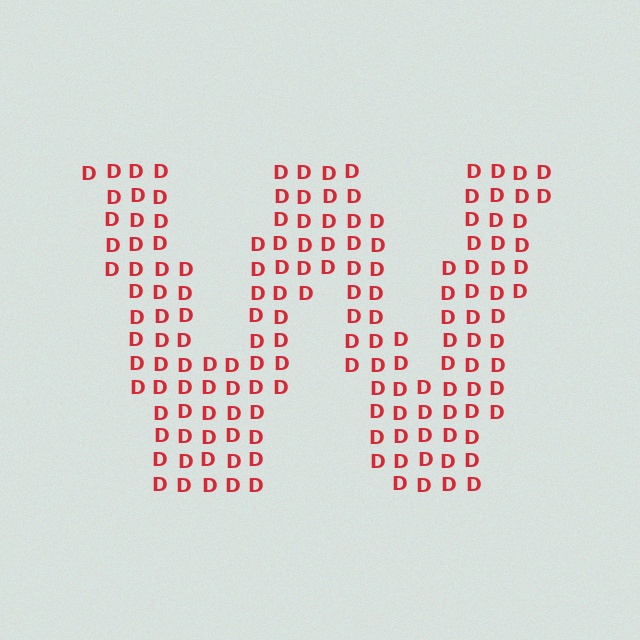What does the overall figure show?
The overall figure shows the letter W.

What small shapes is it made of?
It is made of small letter D's.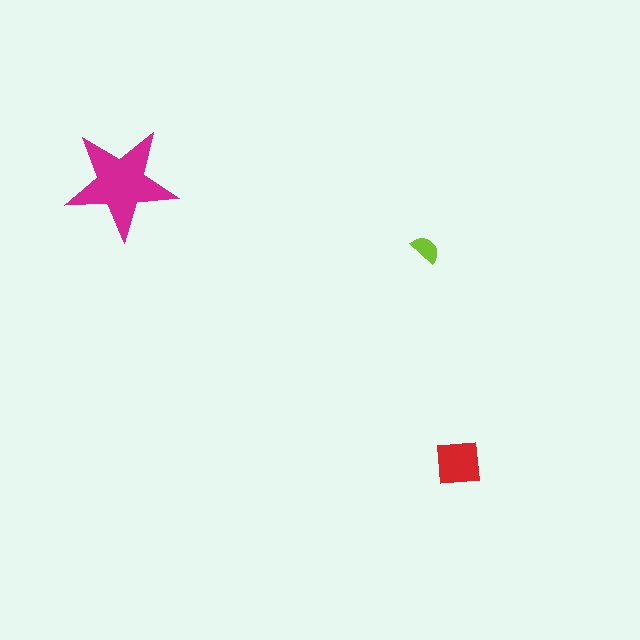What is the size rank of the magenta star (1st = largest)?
1st.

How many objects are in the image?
There are 3 objects in the image.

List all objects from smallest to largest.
The lime semicircle, the red square, the magenta star.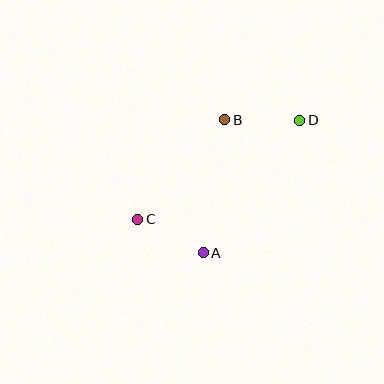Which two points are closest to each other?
Points A and C are closest to each other.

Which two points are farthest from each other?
Points C and D are farthest from each other.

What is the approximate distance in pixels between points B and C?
The distance between B and C is approximately 132 pixels.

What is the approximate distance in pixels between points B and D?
The distance between B and D is approximately 75 pixels.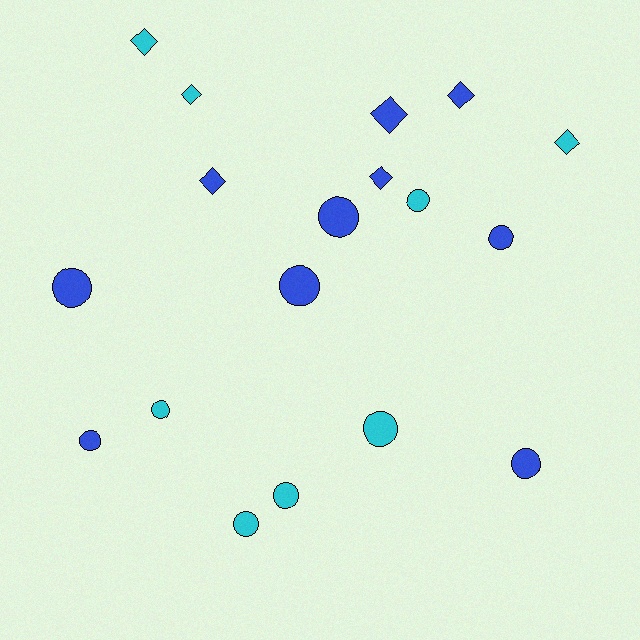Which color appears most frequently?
Blue, with 10 objects.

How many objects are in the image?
There are 18 objects.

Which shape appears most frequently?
Circle, with 11 objects.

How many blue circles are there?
There are 6 blue circles.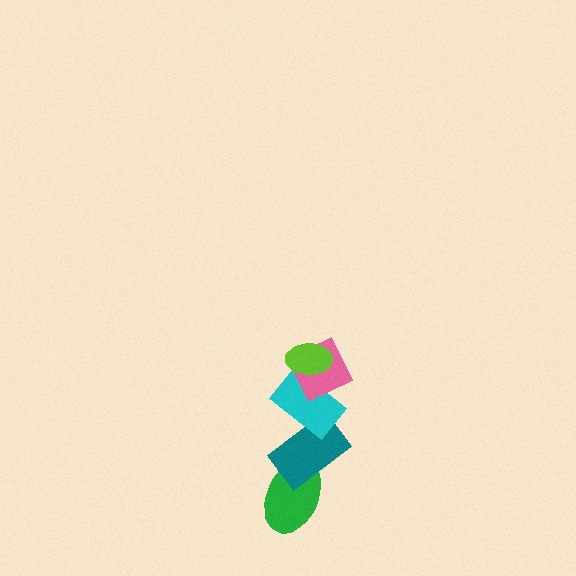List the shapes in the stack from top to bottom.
From top to bottom: the lime ellipse, the pink diamond, the cyan rectangle, the teal rectangle, the green ellipse.